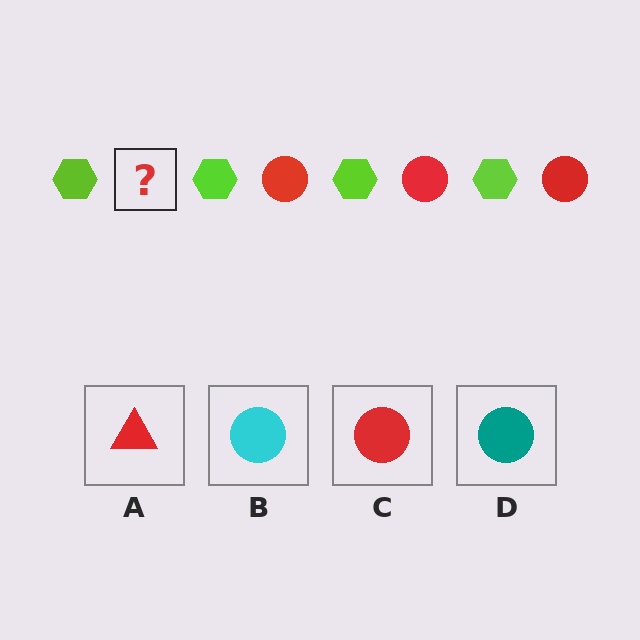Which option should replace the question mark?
Option C.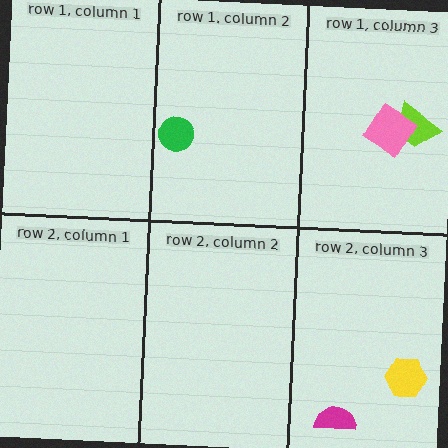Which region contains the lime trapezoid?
The row 1, column 3 region.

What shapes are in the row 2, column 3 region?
The magenta semicircle, the yellow hexagon.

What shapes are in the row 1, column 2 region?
The green circle.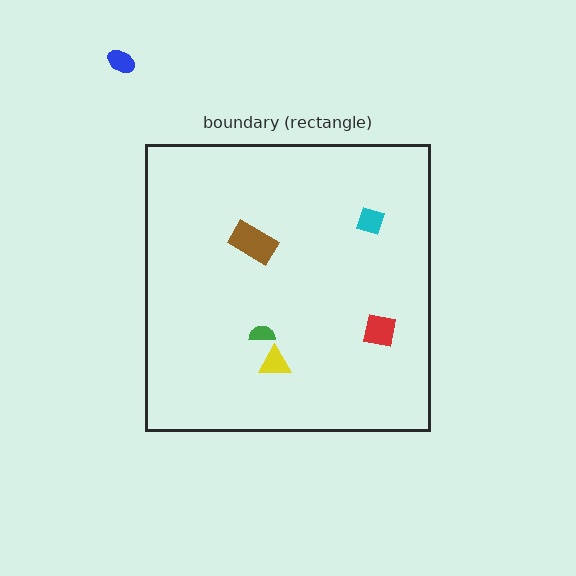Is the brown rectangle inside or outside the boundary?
Inside.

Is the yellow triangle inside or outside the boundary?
Inside.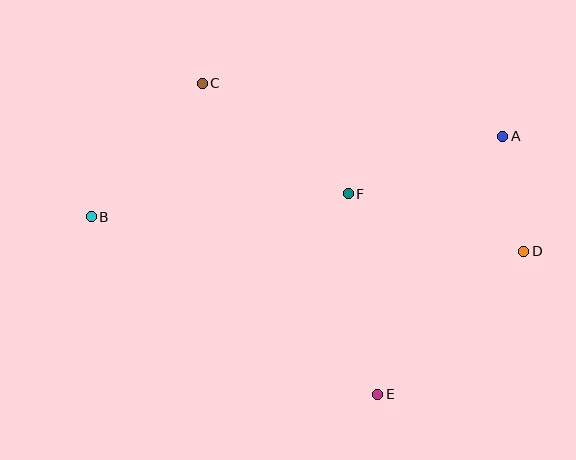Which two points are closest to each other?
Points A and D are closest to each other.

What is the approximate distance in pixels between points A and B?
The distance between A and B is approximately 420 pixels.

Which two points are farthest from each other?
Points B and D are farthest from each other.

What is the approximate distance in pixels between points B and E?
The distance between B and E is approximately 337 pixels.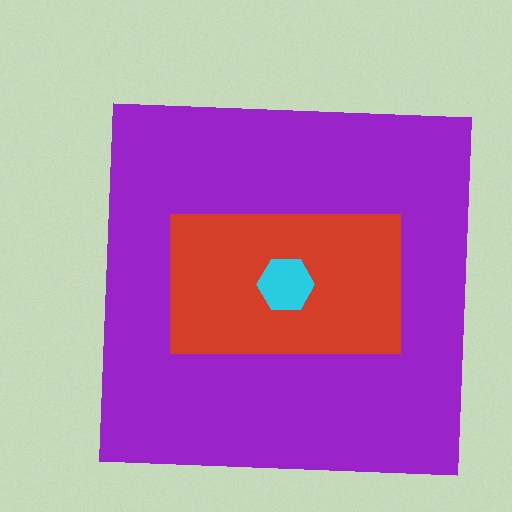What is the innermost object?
The cyan hexagon.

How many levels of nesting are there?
3.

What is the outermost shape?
The purple square.